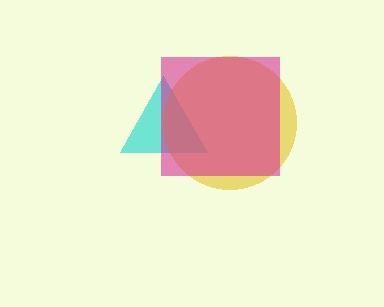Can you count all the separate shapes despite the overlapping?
Yes, there are 3 separate shapes.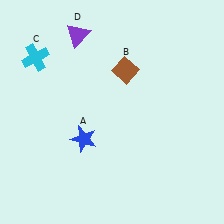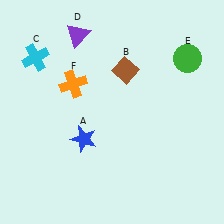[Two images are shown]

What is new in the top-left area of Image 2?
An orange cross (F) was added in the top-left area of Image 2.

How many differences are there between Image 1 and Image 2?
There are 2 differences between the two images.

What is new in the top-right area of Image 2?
A green circle (E) was added in the top-right area of Image 2.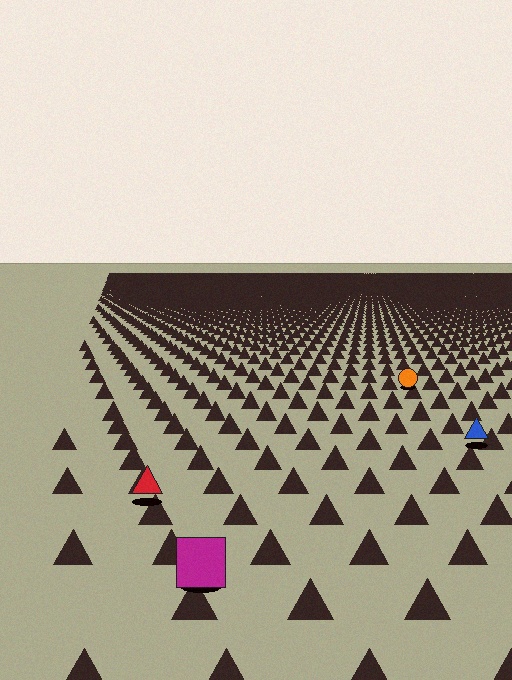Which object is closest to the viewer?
The magenta square is closest. The texture marks near it are larger and more spread out.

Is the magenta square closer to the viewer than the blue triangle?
Yes. The magenta square is closer — you can tell from the texture gradient: the ground texture is coarser near it.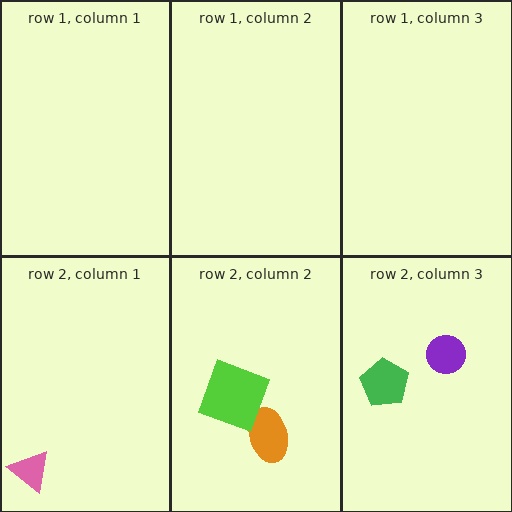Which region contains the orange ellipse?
The row 2, column 2 region.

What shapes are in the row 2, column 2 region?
The orange ellipse, the lime square.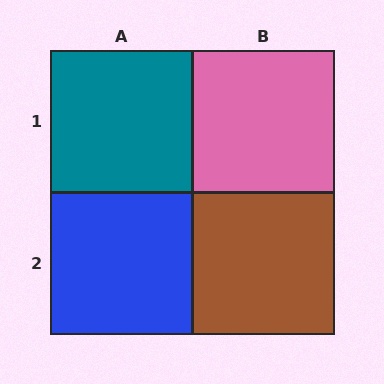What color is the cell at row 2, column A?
Blue.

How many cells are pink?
1 cell is pink.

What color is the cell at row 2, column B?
Brown.